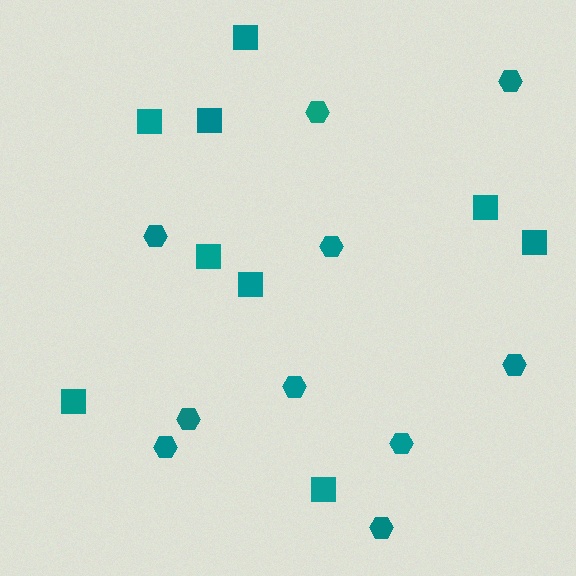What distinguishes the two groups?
There are 2 groups: one group of hexagons (10) and one group of squares (9).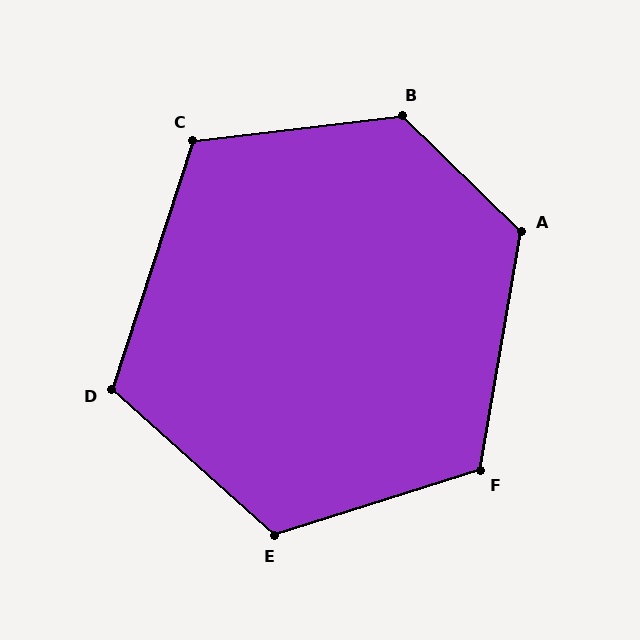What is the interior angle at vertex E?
Approximately 121 degrees (obtuse).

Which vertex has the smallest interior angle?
D, at approximately 114 degrees.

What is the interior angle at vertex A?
Approximately 124 degrees (obtuse).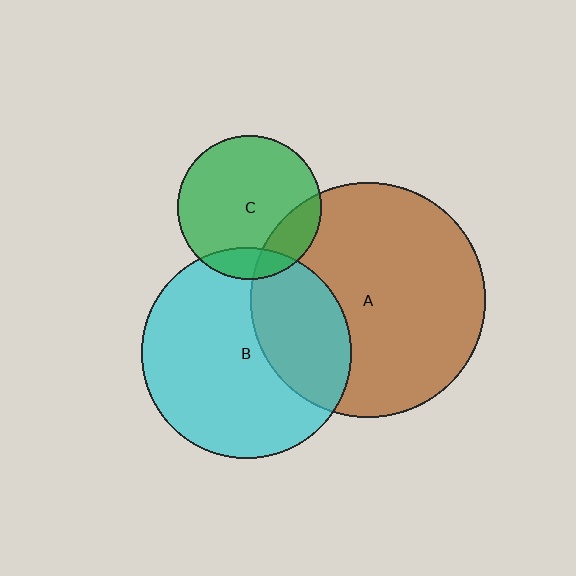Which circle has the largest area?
Circle A (brown).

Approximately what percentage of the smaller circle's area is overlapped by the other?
Approximately 30%.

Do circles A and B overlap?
Yes.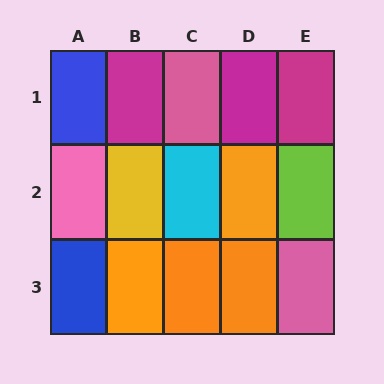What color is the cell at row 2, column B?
Yellow.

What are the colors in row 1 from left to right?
Blue, magenta, pink, magenta, magenta.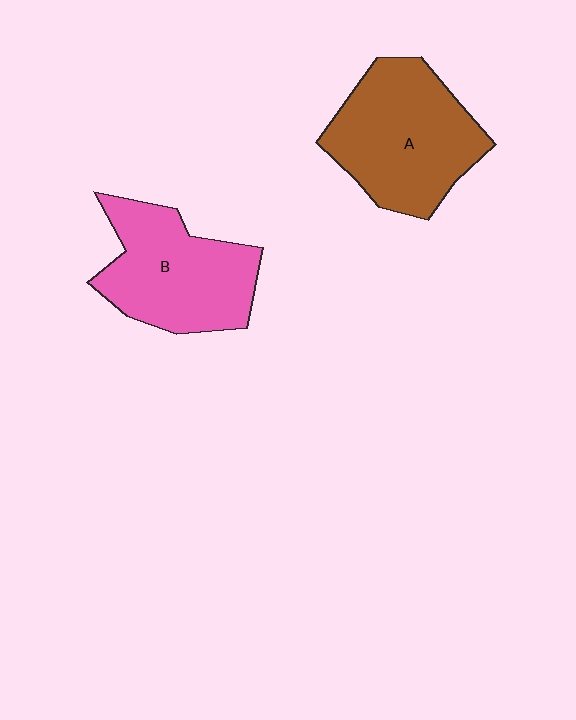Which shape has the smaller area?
Shape B (pink).